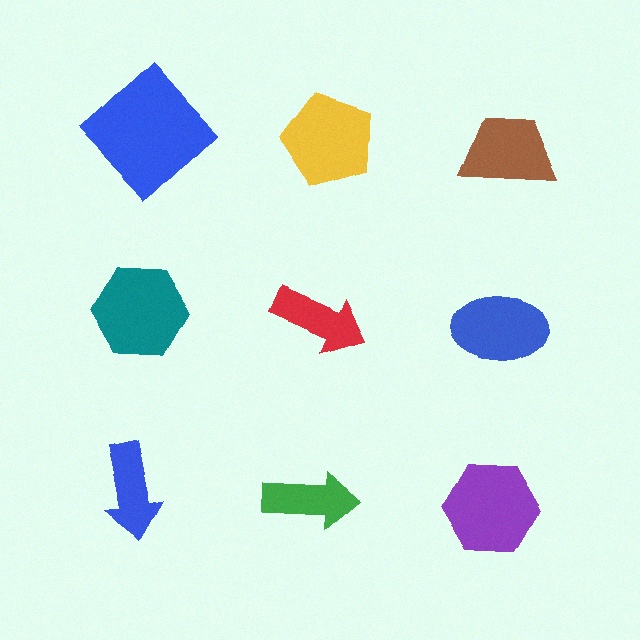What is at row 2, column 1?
A teal hexagon.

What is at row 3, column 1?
A blue arrow.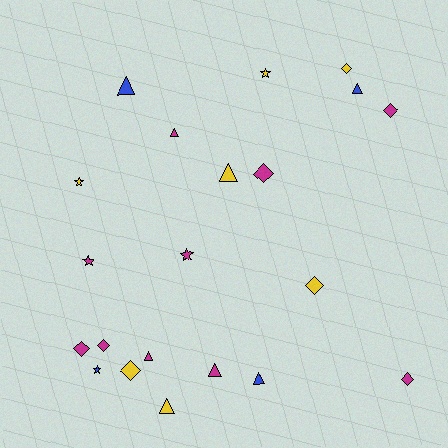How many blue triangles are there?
There are 3 blue triangles.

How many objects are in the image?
There are 21 objects.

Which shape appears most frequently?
Triangle, with 8 objects.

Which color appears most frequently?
Magenta, with 10 objects.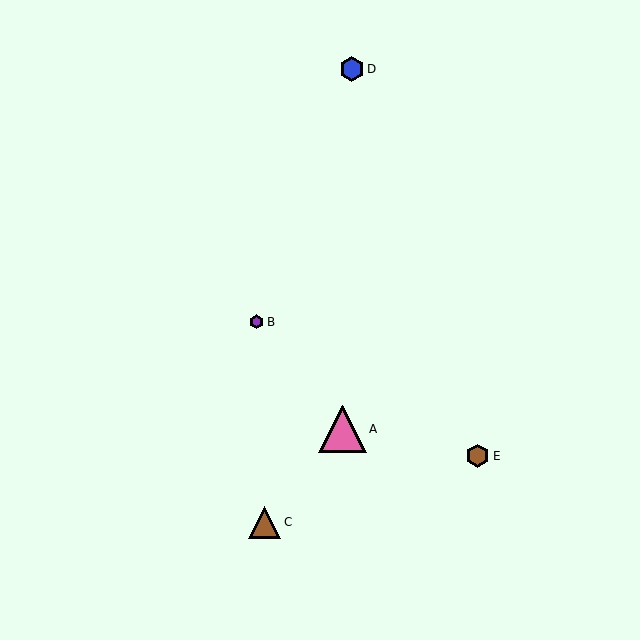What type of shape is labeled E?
Shape E is a brown hexagon.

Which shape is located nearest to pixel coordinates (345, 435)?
The pink triangle (labeled A) at (342, 429) is nearest to that location.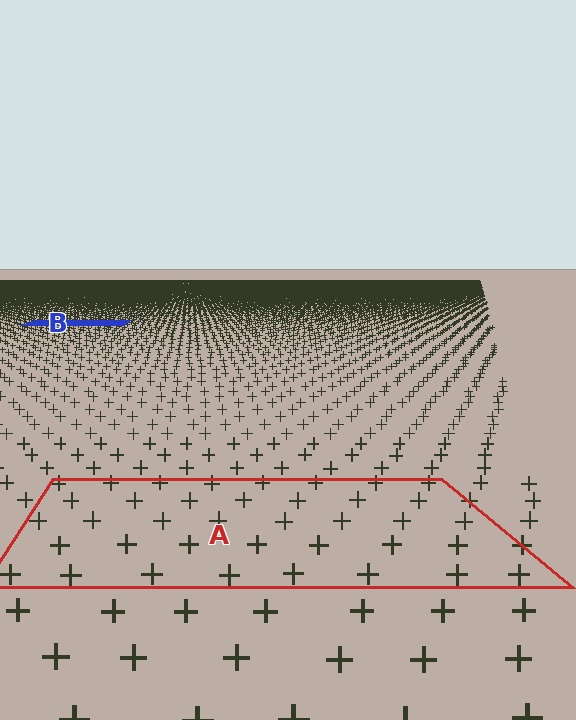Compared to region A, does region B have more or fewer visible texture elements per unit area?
Region B has more texture elements per unit area — they are packed more densely because it is farther away.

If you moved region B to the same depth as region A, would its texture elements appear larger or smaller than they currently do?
They would appear larger. At a closer depth, the same texture elements are projected at a bigger on-screen size.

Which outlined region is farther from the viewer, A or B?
Region B is farther from the viewer — the texture elements inside it appear smaller and more densely packed.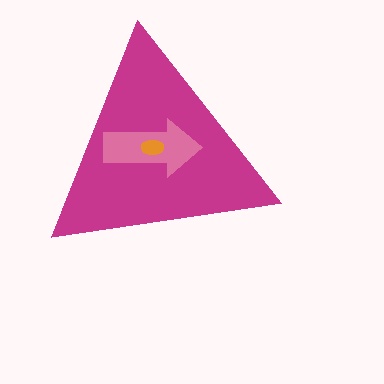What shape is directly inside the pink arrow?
The orange ellipse.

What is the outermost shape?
The magenta triangle.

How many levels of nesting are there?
3.